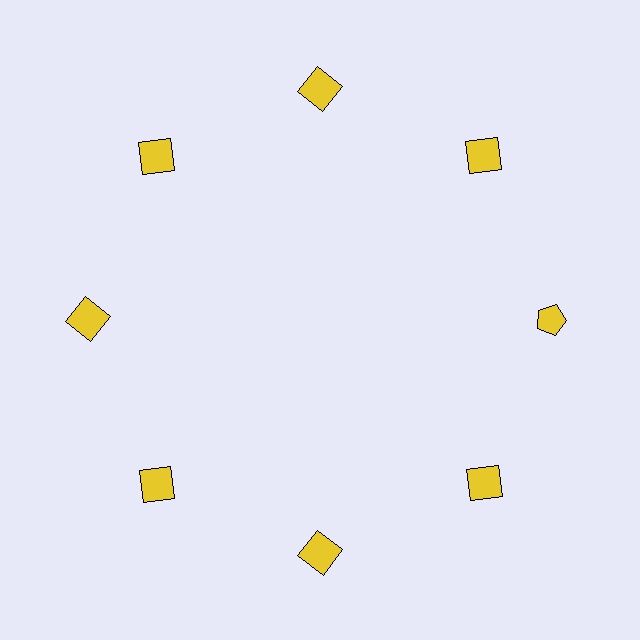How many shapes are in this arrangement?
There are 8 shapes arranged in a ring pattern.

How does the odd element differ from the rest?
It has a different shape: pentagon instead of square.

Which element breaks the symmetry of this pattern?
The yellow pentagon at roughly the 3 o'clock position breaks the symmetry. All other shapes are yellow squares.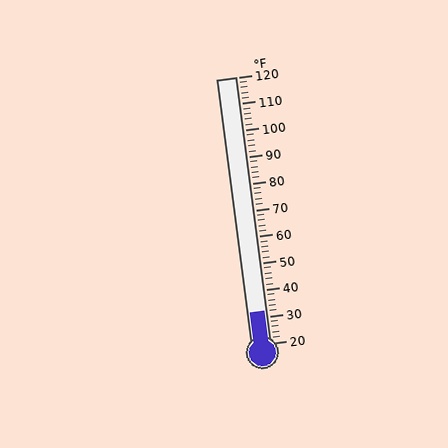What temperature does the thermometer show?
The thermometer shows approximately 32°F.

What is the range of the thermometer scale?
The thermometer scale ranges from 20°F to 120°F.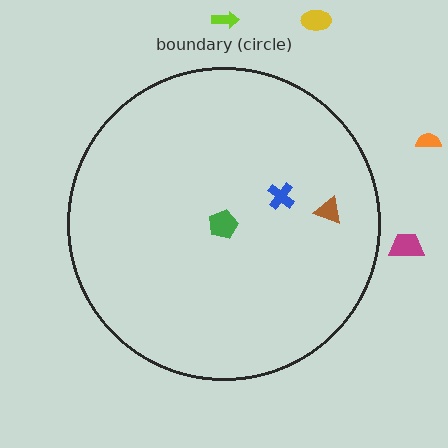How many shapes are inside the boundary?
3 inside, 4 outside.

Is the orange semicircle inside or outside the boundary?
Outside.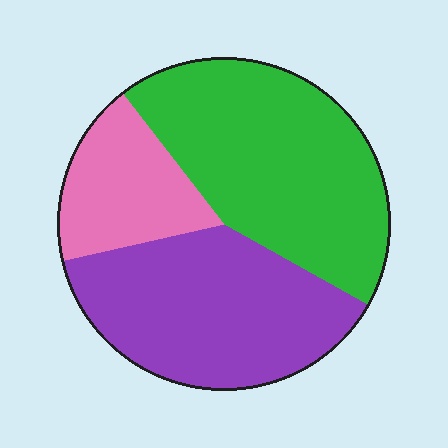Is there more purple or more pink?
Purple.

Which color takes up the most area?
Green, at roughly 45%.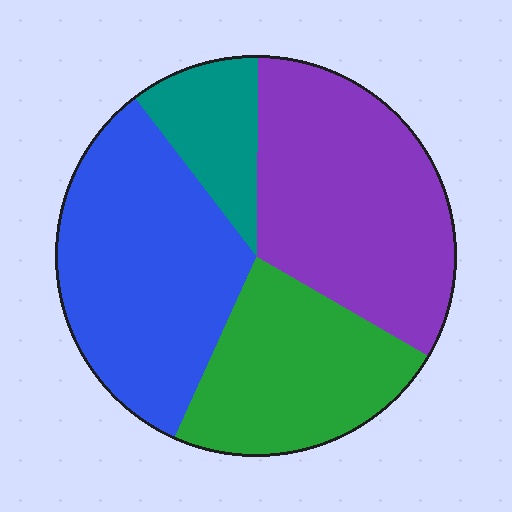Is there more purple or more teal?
Purple.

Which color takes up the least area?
Teal, at roughly 10%.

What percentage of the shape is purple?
Purple covers around 35% of the shape.